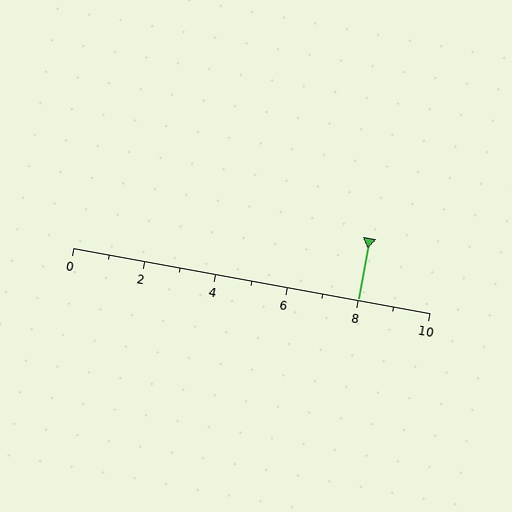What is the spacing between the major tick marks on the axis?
The major ticks are spaced 2 apart.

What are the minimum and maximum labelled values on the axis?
The axis runs from 0 to 10.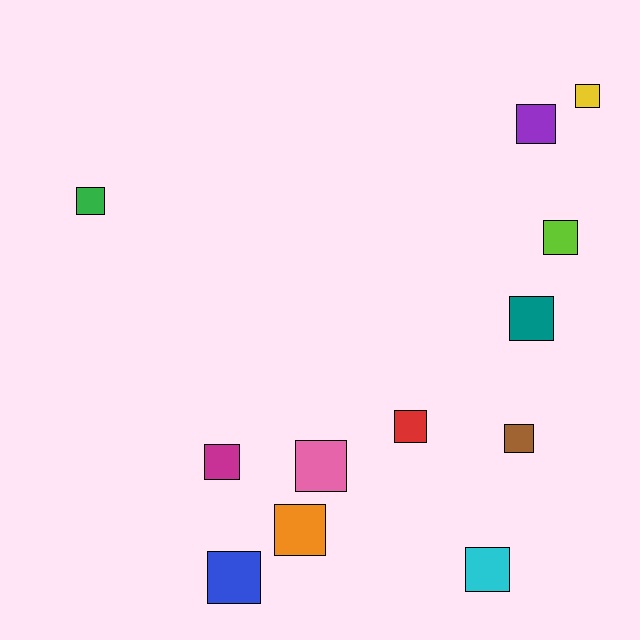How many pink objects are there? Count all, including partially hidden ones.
There is 1 pink object.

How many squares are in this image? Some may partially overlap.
There are 12 squares.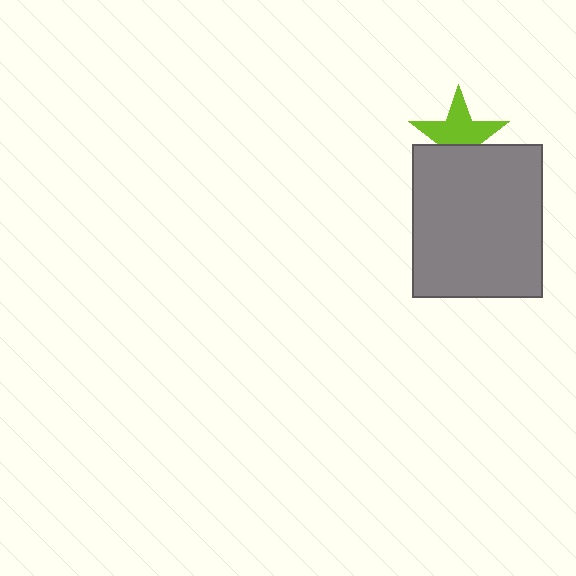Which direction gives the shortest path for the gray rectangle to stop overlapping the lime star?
Moving down gives the shortest separation.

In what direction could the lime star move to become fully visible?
The lime star could move up. That would shift it out from behind the gray rectangle entirely.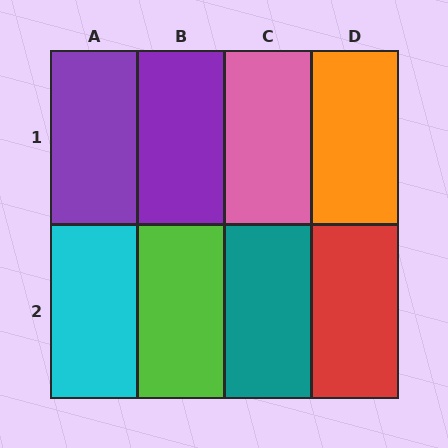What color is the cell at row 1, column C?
Pink.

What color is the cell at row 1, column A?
Purple.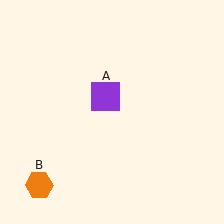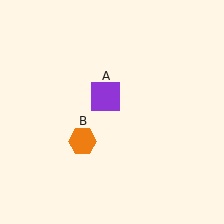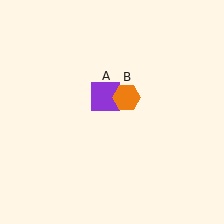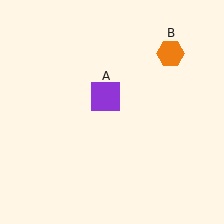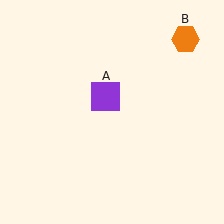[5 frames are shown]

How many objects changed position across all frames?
1 object changed position: orange hexagon (object B).